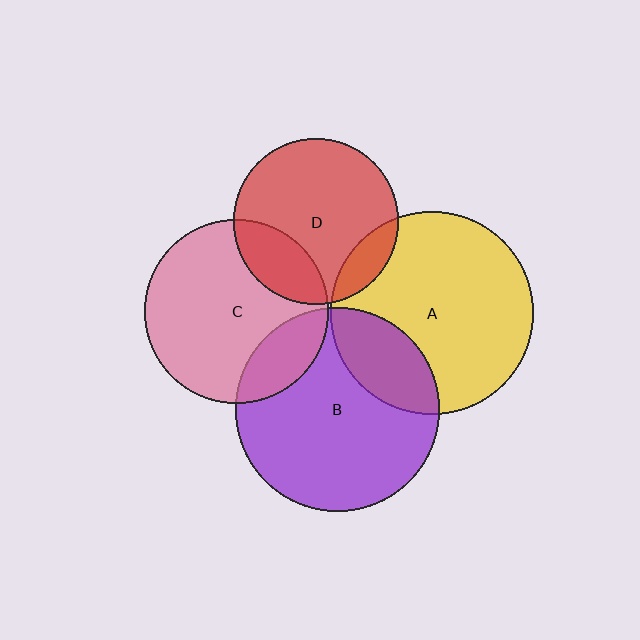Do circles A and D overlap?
Yes.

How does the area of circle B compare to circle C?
Approximately 1.2 times.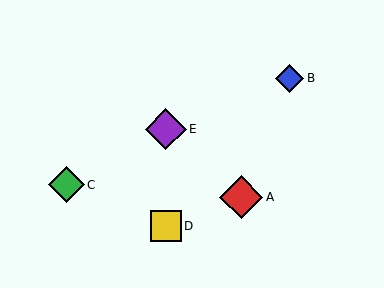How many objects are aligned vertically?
2 objects (D, E) are aligned vertically.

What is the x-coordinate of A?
Object A is at x≈241.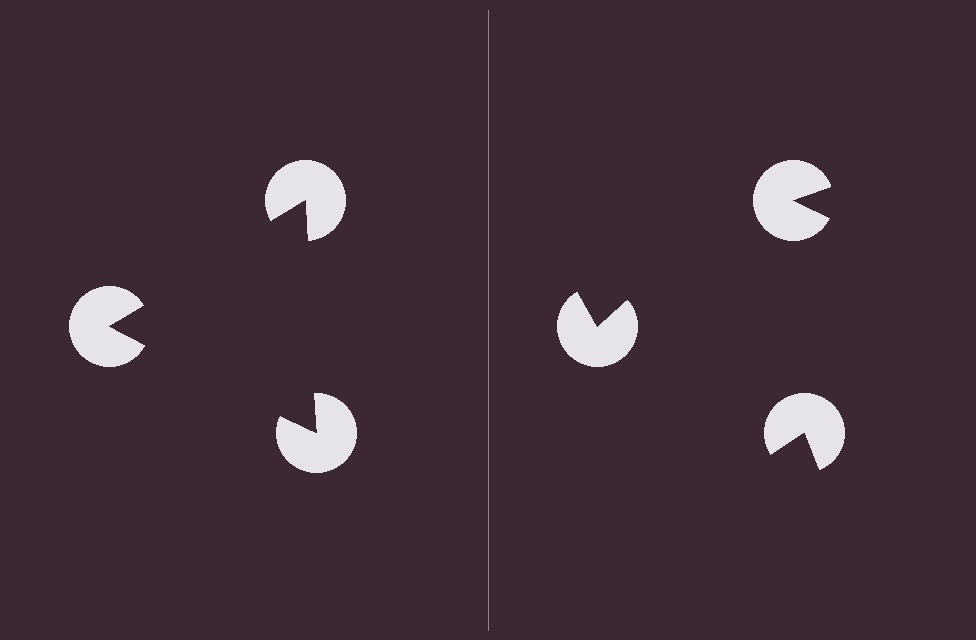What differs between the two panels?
The pac-man discs are positioned identically on both sides; only the wedge orientations differ. On the left they align to a triangle; on the right they are misaligned.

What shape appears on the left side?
An illusory triangle.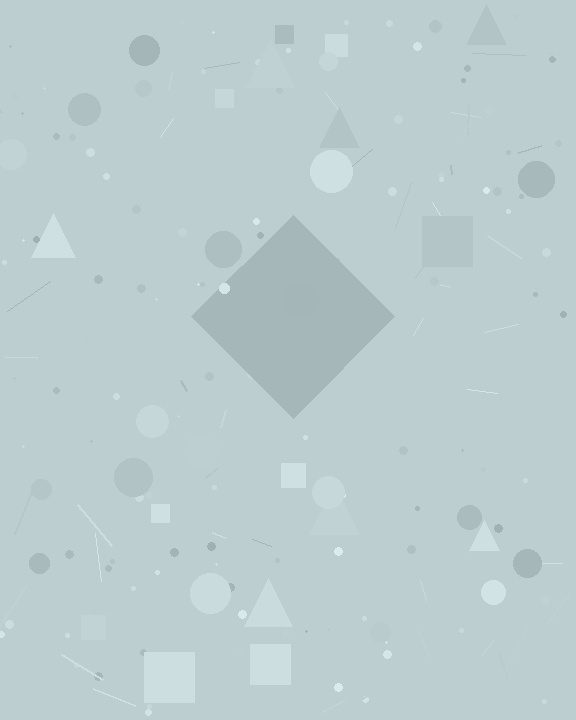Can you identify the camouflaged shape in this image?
The camouflaged shape is a diamond.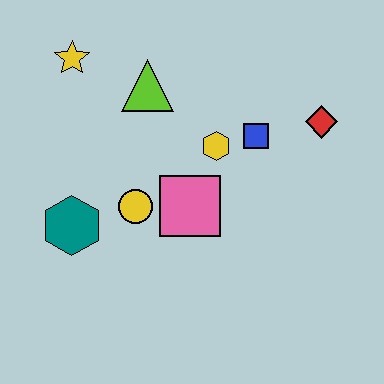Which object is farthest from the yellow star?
The red diamond is farthest from the yellow star.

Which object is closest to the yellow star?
The lime triangle is closest to the yellow star.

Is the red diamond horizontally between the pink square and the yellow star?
No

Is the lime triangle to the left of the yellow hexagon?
Yes